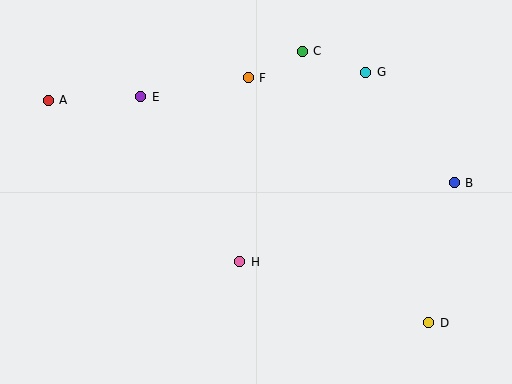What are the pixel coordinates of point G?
Point G is at (366, 72).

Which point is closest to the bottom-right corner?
Point D is closest to the bottom-right corner.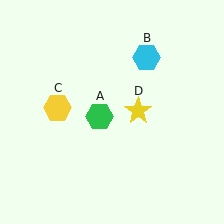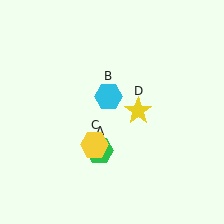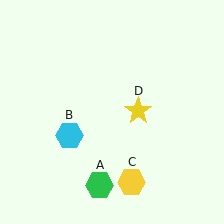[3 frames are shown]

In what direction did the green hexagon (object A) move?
The green hexagon (object A) moved down.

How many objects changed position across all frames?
3 objects changed position: green hexagon (object A), cyan hexagon (object B), yellow hexagon (object C).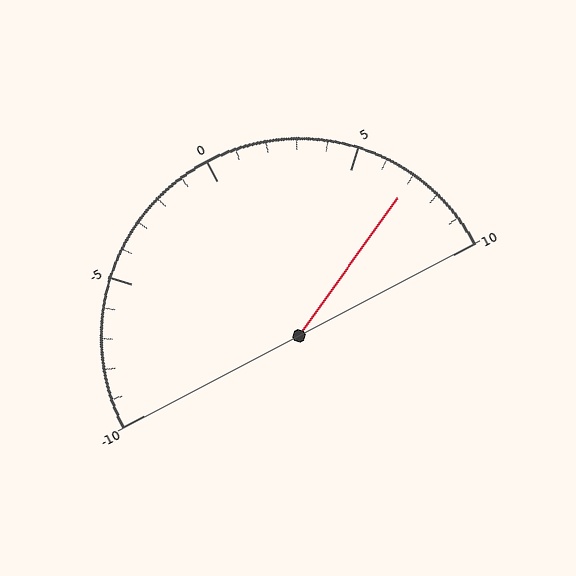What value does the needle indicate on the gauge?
The needle indicates approximately 7.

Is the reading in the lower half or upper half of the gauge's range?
The reading is in the upper half of the range (-10 to 10).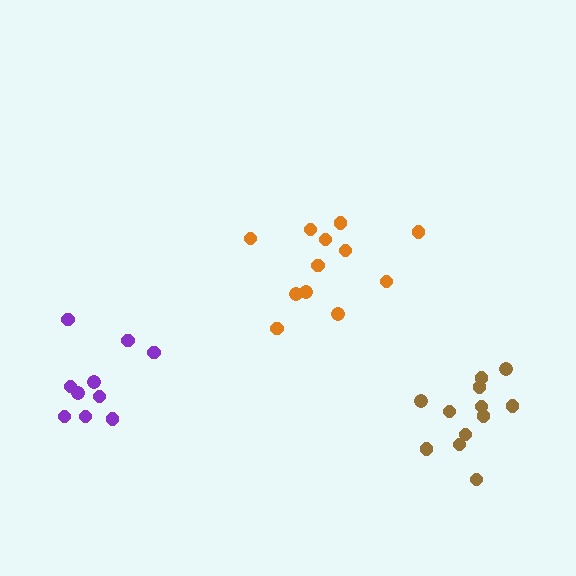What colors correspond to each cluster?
The clusters are colored: purple, orange, brown.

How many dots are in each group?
Group 1: 10 dots, Group 2: 12 dots, Group 3: 12 dots (34 total).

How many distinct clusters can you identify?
There are 3 distinct clusters.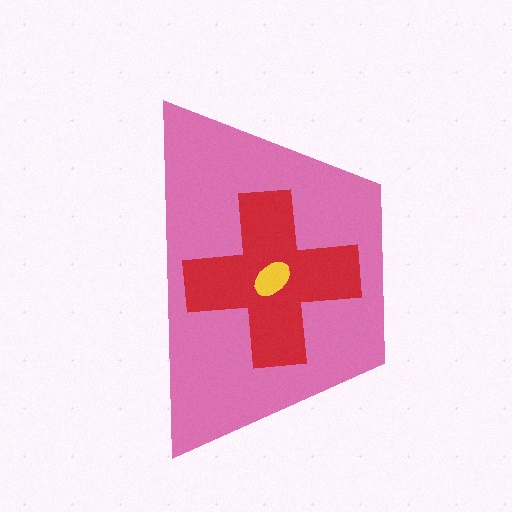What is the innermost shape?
The yellow ellipse.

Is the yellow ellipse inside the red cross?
Yes.